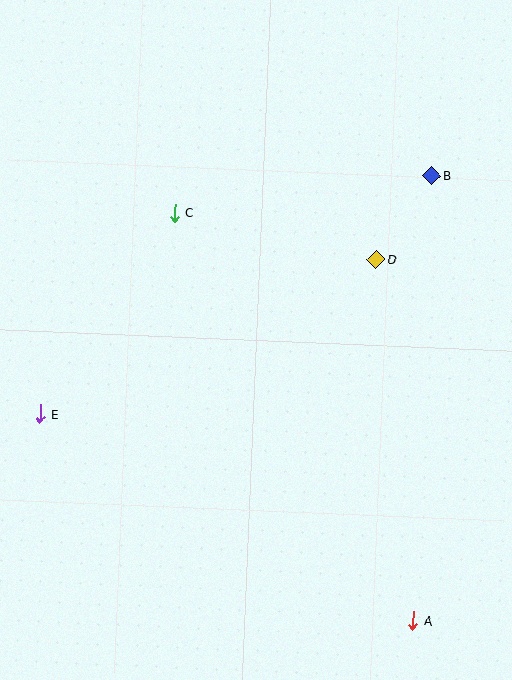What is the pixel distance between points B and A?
The distance between B and A is 445 pixels.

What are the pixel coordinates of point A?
Point A is at (413, 620).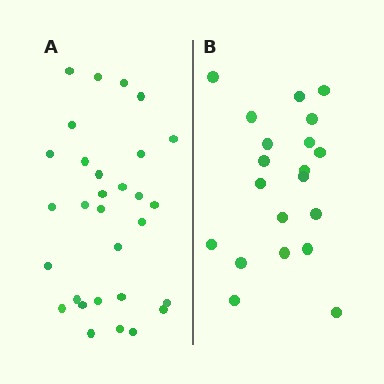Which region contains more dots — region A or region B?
Region A (the left region) has more dots.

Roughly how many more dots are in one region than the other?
Region A has roughly 10 or so more dots than region B.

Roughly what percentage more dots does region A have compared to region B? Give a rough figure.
About 50% more.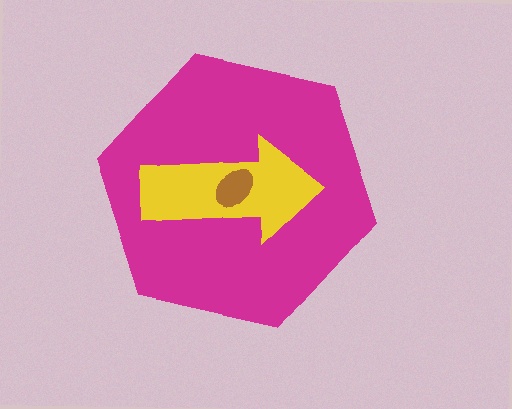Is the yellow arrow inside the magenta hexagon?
Yes.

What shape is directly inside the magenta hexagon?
The yellow arrow.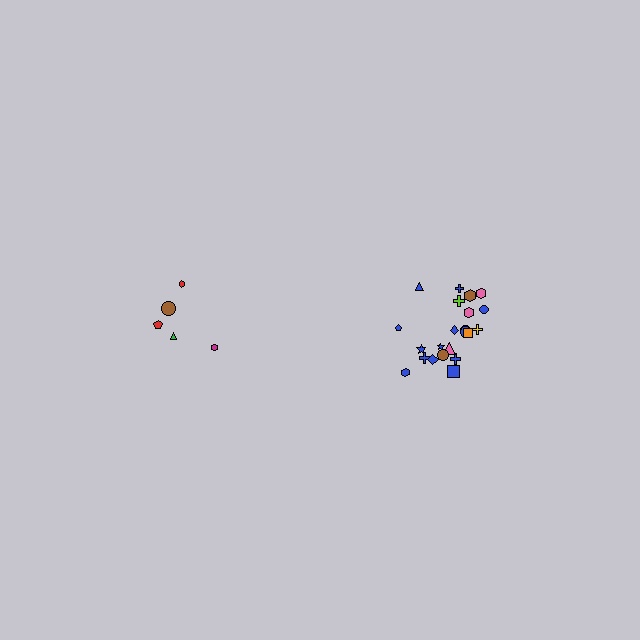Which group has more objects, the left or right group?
The right group.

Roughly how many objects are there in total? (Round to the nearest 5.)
Roughly 25 objects in total.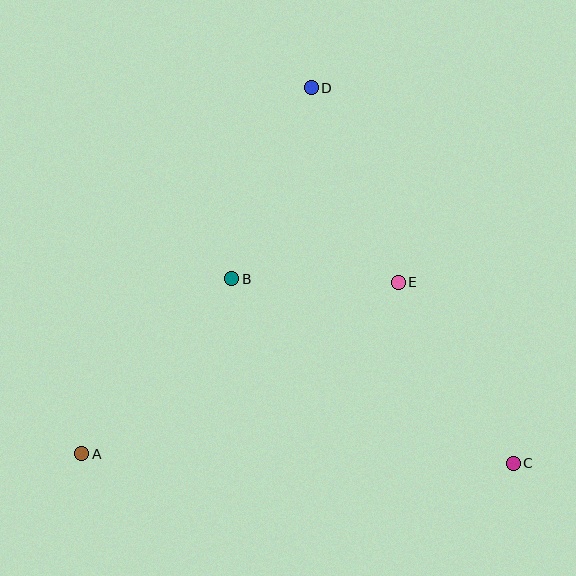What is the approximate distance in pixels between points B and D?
The distance between B and D is approximately 207 pixels.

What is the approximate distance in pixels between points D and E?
The distance between D and E is approximately 213 pixels.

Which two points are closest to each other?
Points B and E are closest to each other.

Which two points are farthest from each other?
Points A and D are farthest from each other.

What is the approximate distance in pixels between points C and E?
The distance between C and E is approximately 215 pixels.